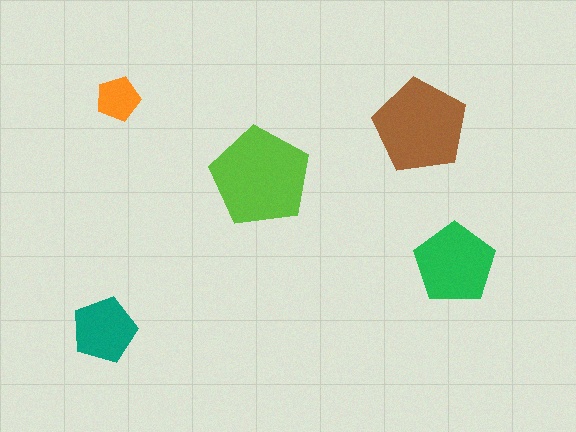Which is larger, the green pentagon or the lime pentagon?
The lime one.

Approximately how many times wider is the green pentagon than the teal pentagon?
About 1.5 times wider.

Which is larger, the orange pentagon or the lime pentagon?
The lime one.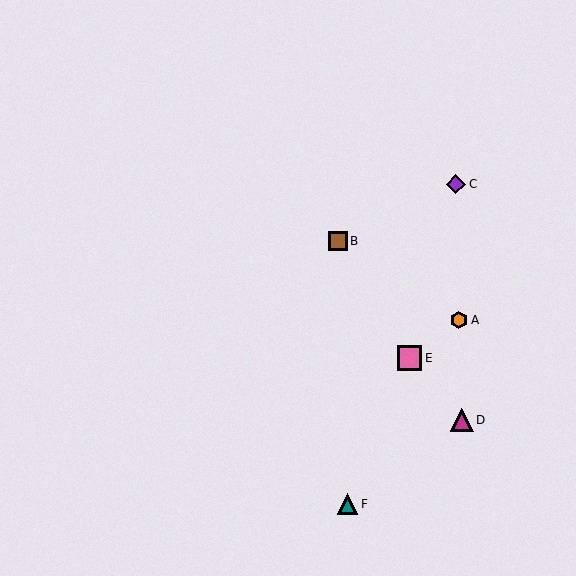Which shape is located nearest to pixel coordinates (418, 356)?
The pink square (labeled E) at (409, 358) is nearest to that location.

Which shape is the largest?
The pink square (labeled E) is the largest.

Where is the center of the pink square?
The center of the pink square is at (409, 358).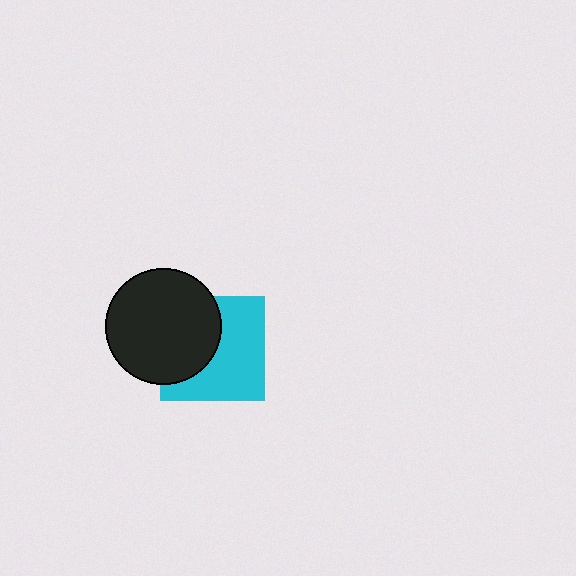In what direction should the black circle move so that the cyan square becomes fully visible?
The black circle should move left. That is the shortest direction to clear the overlap and leave the cyan square fully visible.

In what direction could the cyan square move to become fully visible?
The cyan square could move right. That would shift it out from behind the black circle entirely.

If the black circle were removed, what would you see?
You would see the complete cyan square.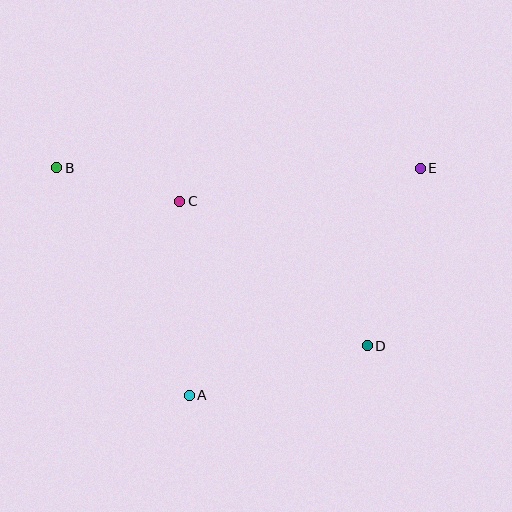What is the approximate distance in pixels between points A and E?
The distance between A and E is approximately 324 pixels.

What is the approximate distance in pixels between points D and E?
The distance between D and E is approximately 185 pixels.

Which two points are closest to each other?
Points B and C are closest to each other.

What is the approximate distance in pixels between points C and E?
The distance between C and E is approximately 243 pixels.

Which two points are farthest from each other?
Points B and E are farthest from each other.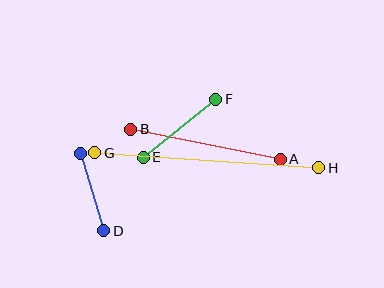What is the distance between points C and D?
The distance is approximately 81 pixels.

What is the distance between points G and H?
The distance is approximately 224 pixels.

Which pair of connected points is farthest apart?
Points G and H are farthest apart.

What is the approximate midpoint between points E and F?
The midpoint is at approximately (180, 128) pixels.